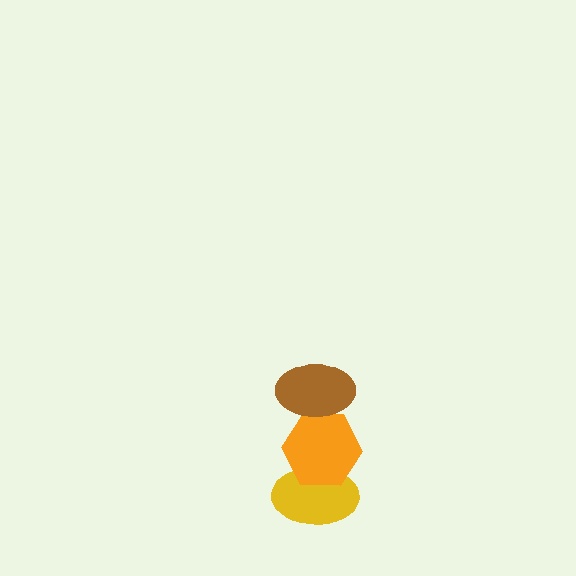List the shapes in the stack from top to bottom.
From top to bottom: the brown ellipse, the orange hexagon, the yellow ellipse.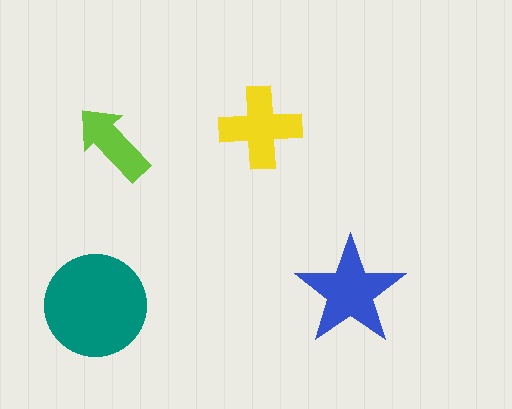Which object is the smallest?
The lime arrow.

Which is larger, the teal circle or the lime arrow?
The teal circle.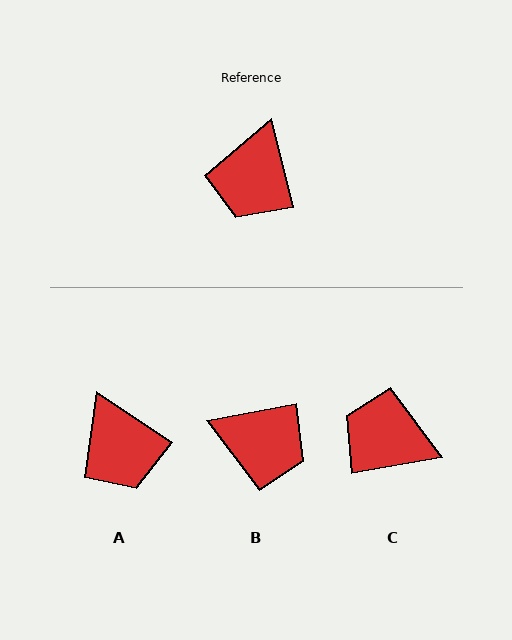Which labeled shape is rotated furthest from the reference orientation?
C, about 94 degrees away.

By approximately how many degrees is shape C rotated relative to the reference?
Approximately 94 degrees clockwise.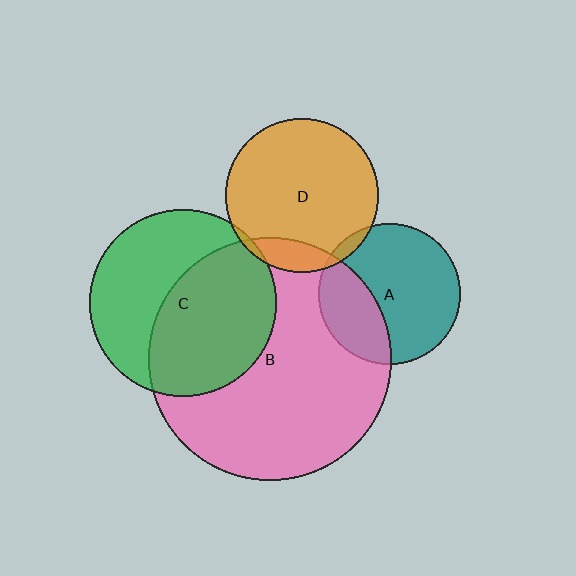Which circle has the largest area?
Circle B (pink).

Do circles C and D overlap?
Yes.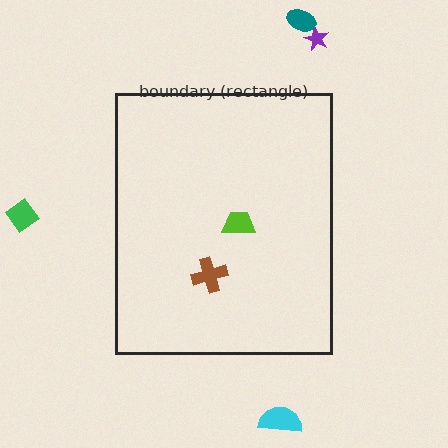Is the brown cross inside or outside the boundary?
Inside.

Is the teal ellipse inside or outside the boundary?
Outside.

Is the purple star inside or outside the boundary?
Outside.